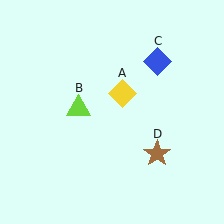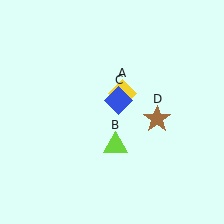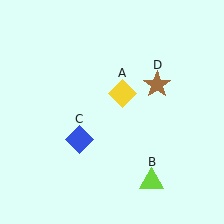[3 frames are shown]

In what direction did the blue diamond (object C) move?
The blue diamond (object C) moved down and to the left.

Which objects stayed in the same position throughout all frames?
Yellow diamond (object A) remained stationary.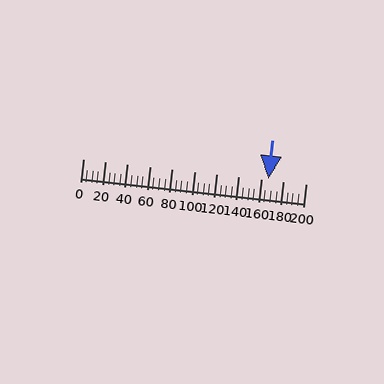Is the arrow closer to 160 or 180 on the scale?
The arrow is closer to 160.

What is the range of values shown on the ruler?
The ruler shows values from 0 to 200.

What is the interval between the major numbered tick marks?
The major tick marks are spaced 20 units apart.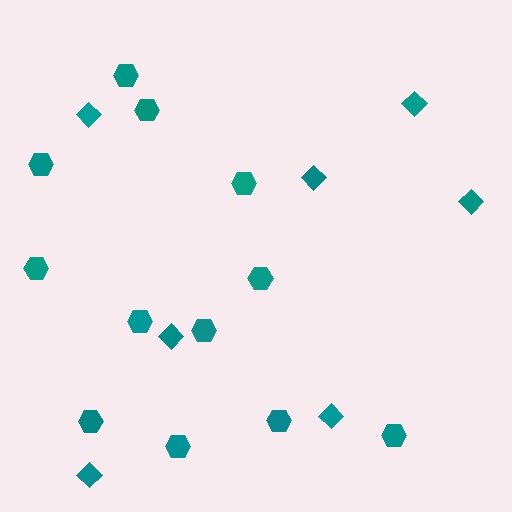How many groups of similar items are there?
There are 2 groups: one group of diamonds (7) and one group of hexagons (12).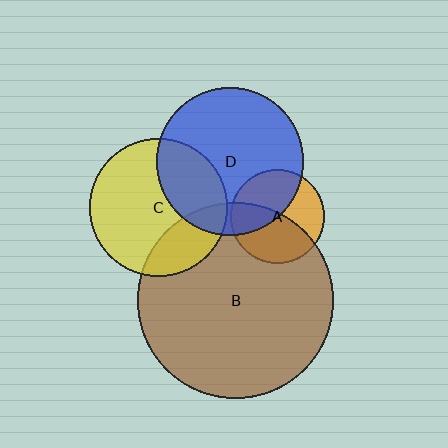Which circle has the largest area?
Circle B (brown).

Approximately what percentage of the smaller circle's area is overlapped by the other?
Approximately 30%.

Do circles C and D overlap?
Yes.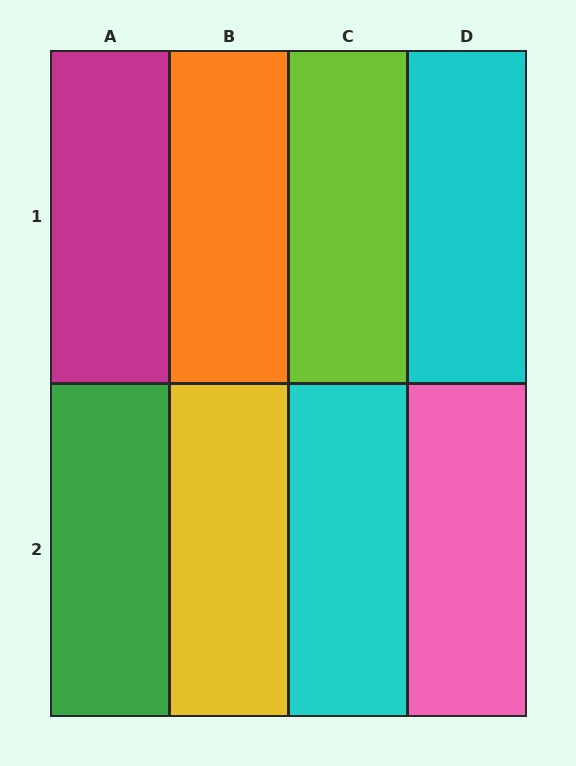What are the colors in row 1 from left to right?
Magenta, orange, lime, cyan.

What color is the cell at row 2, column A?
Green.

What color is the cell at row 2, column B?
Yellow.